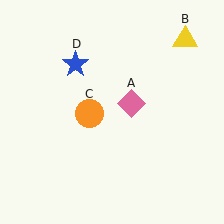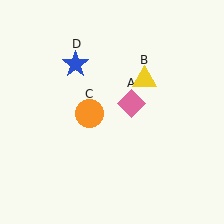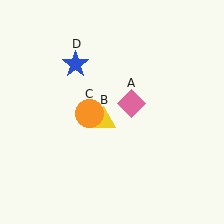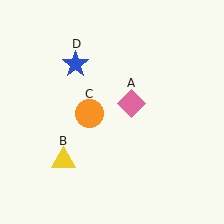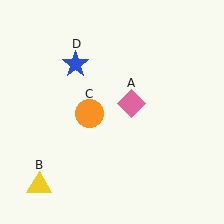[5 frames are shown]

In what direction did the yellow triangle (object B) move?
The yellow triangle (object B) moved down and to the left.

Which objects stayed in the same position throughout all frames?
Pink diamond (object A) and orange circle (object C) and blue star (object D) remained stationary.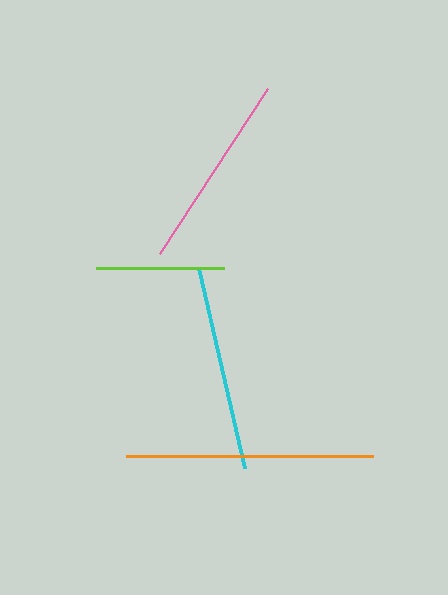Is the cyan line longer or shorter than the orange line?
The orange line is longer than the cyan line.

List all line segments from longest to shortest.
From longest to shortest: orange, cyan, pink, lime.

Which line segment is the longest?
The orange line is the longest at approximately 247 pixels.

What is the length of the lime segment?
The lime segment is approximately 128 pixels long.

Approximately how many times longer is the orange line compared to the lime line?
The orange line is approximately 1.9 times the length of the lime line.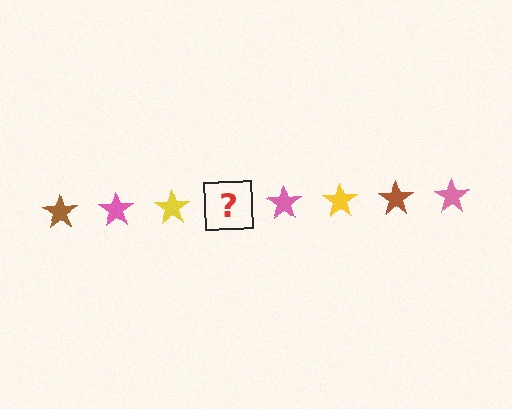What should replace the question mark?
The question mark should be replaced with a brown star.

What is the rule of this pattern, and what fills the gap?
The rule is that the pattern cycles through brown, pink, yellow stars. The gap should be filled with a brown star.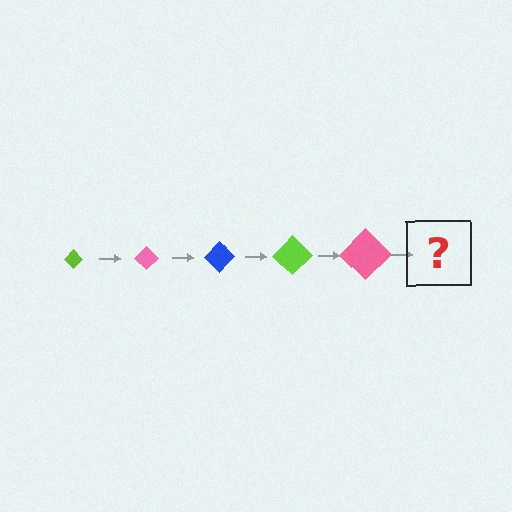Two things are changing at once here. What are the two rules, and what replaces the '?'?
The two rules are that the diamond grows larger each step and the color cycles through lime, pink, and blue. The '?' should be a blue diamond, larger than the previous one.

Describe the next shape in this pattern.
It should be a blue diamond, larger than the previous one.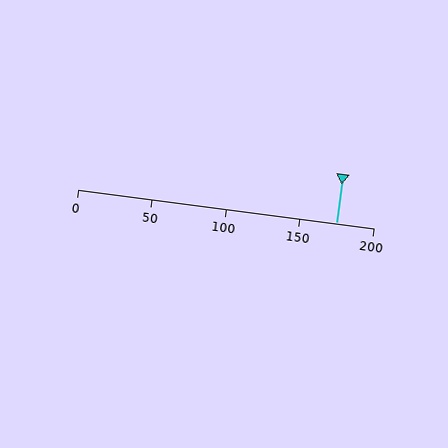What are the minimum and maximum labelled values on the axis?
The axis runs from 0 to 200.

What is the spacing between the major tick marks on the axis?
The major ticks are spaced 50 apart.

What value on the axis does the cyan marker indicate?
The marker indicates approximately 175.